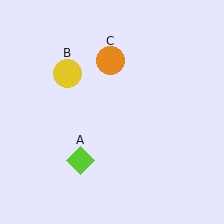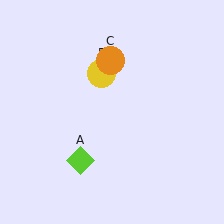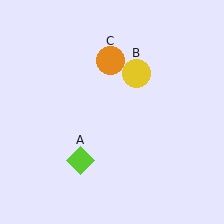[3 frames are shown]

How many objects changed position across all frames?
1 object changed position: yellow circle (object B).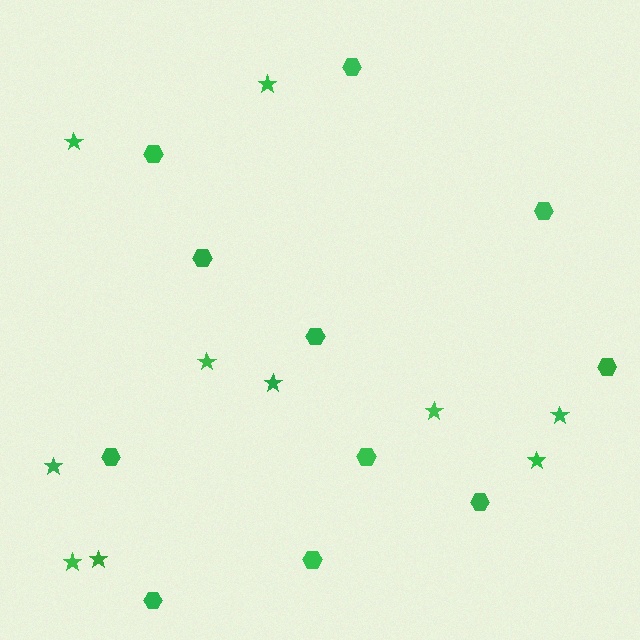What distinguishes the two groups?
There are 2 groups: one group of stars (10) and one group of hexagons (11).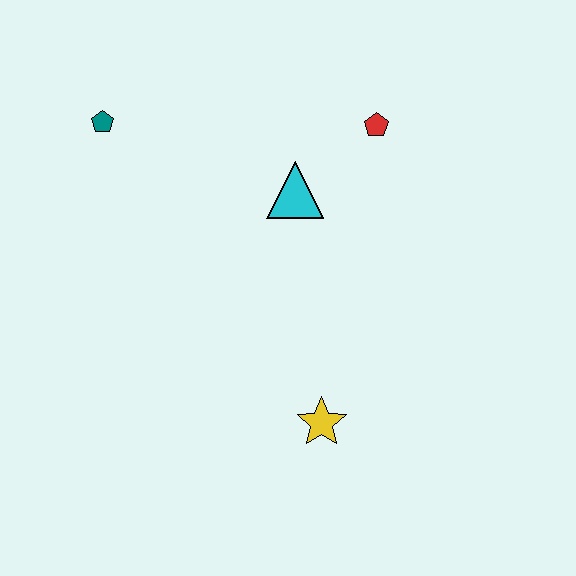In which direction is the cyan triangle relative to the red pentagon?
The cyan triangle is to the left of the red pentagon.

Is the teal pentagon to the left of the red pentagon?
Yes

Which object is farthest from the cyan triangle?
The yellow star is farthest from the cyan triangle.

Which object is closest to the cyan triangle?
The red pentagon is closest to the cyan triangle.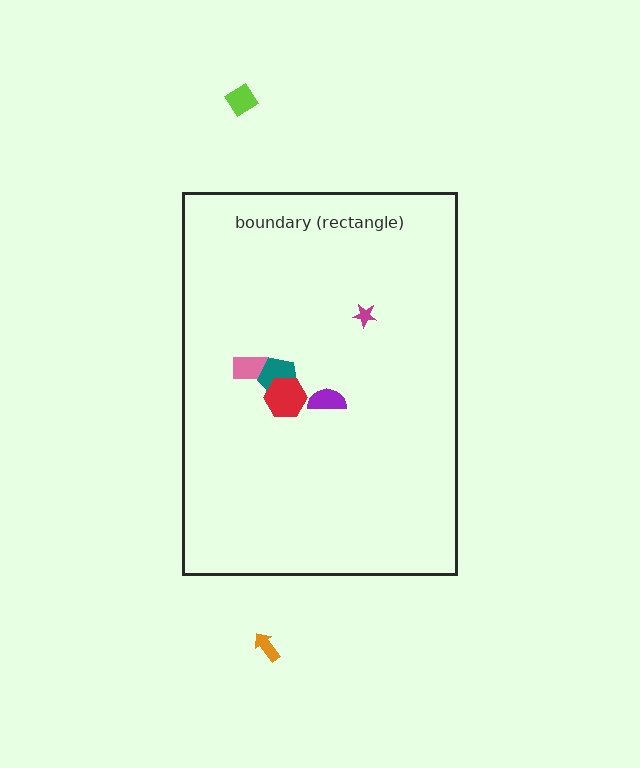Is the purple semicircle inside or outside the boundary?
Inside.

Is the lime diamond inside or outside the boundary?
Outside.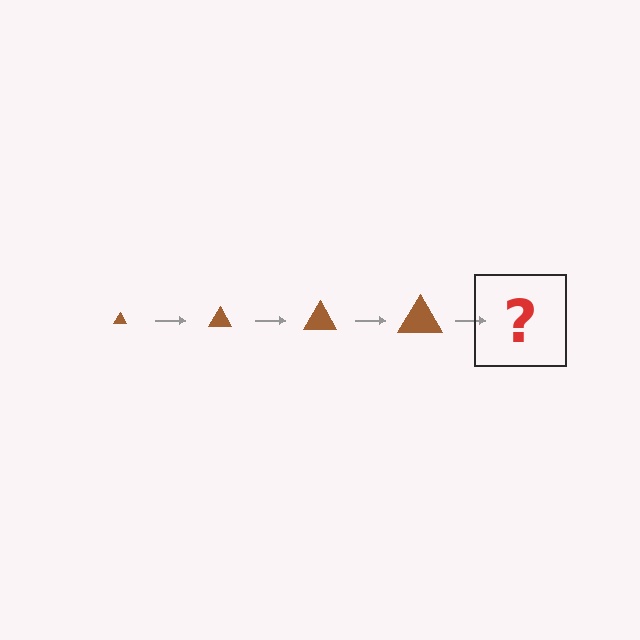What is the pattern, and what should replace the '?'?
The pattern is that the triangle gets progressively larger each step. The '?' should be a brown triangle, larger than the previous one.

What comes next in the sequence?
The next element should be a brown triangle, larger than the previous one.